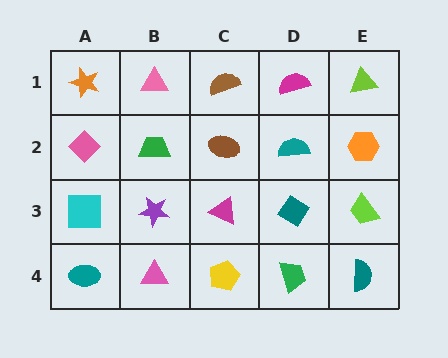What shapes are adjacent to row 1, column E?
An orange hexagon (row 2, column E), a magenta semicircle (row 1, column D).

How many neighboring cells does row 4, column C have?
3.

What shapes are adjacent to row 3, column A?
A pink diamond (row 2, column A), a teal ellipse (row 4, column A), a purple star (row 3, column B).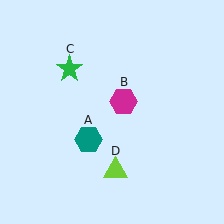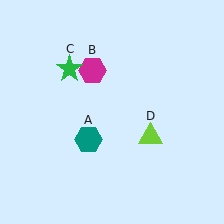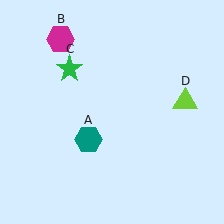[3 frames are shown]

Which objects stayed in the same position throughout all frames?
Teal hexagon (object A) and green star (object C) remained stationary.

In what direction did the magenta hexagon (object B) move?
The magenta hexagon (object B) moved up and to the left.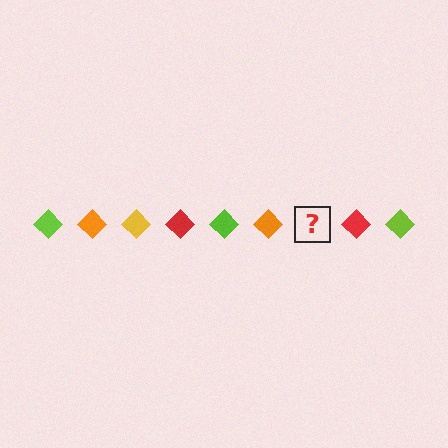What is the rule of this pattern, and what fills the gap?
The rule is that the pattern cycles through lime, orange, yellow, red diamonds. The gap should be filled with a yellow diamond.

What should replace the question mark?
The question mark should be replaced with a yellow diamond.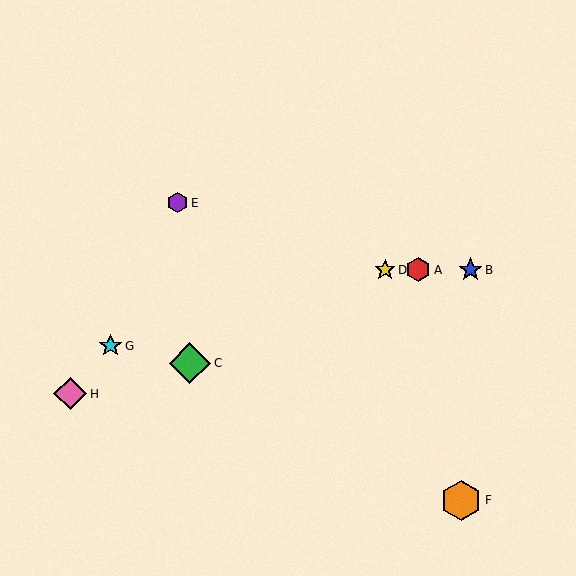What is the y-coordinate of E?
Object E is at y≈203.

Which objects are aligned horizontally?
Objects A, B, D are aligned horizontally.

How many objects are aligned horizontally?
3 objects (A, B, D) are aligned horizontally.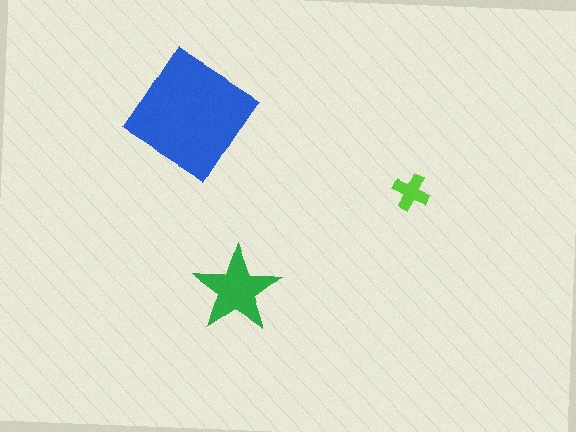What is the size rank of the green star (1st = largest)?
2nd.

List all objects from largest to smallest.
The blue diamond, the green star, the lime cross.